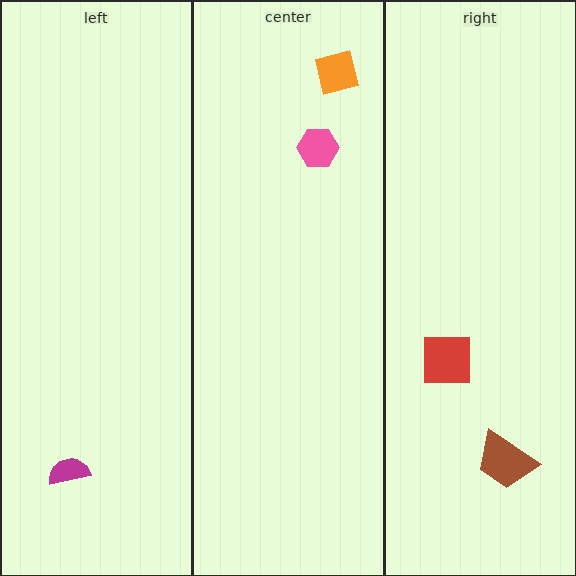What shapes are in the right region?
The red square, the brown trapezoid.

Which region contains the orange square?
The center region.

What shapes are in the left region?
The magenta semicircle.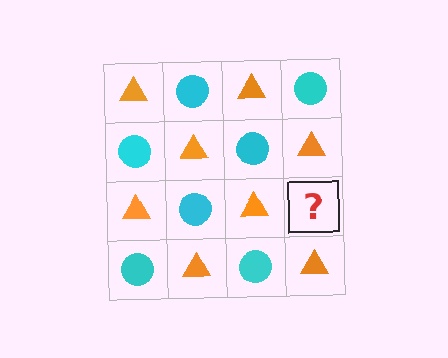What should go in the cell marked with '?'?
The missing cell should contain a cyan circle.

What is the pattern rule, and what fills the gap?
The rule is that it alternates orange triangle and cyan circle in a checkerboard pattern. The gap should be filled with a cyan circle.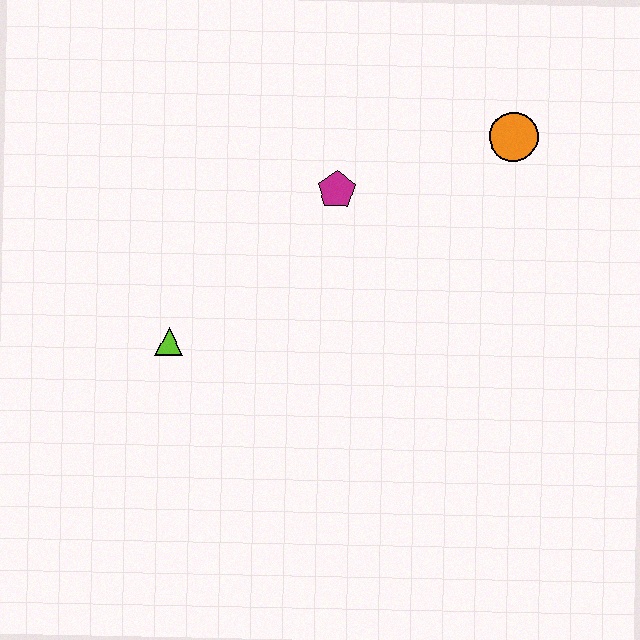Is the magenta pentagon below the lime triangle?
No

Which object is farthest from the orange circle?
The lime triangle is farthest from the orange circle.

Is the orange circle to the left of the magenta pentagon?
No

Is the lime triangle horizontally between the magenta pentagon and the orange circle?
No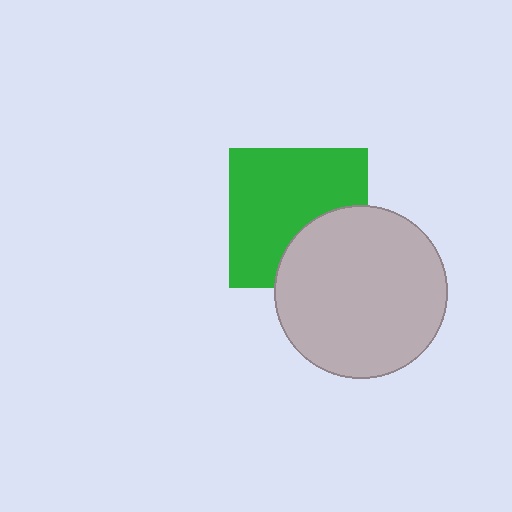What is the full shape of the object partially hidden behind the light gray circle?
The partially hidden object is a green square.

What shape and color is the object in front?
The object in front is a light gray circle.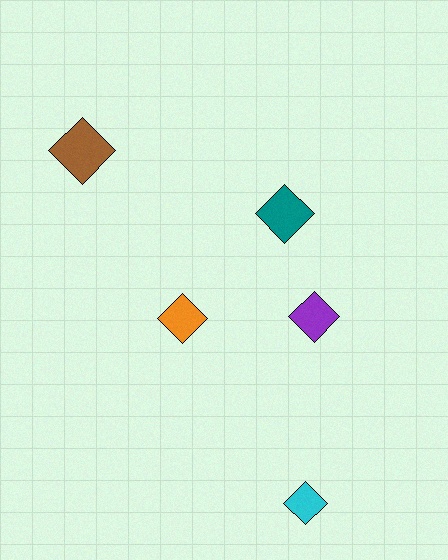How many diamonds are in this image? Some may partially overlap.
There are 5 diamonds.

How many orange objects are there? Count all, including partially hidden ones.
There is 1 orange object.